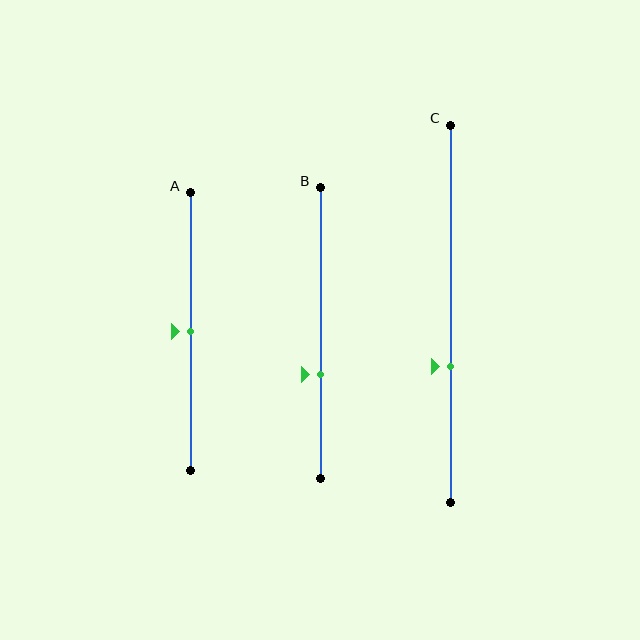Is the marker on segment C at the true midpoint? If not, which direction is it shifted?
No, the marker on segment C is shifted downward by about 14% of the segment length.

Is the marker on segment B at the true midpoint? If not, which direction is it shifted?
No, the marker on segment B is shifted downward by about 14% of the segment length.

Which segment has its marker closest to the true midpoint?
Segment A has its marker closest to the true midpoint.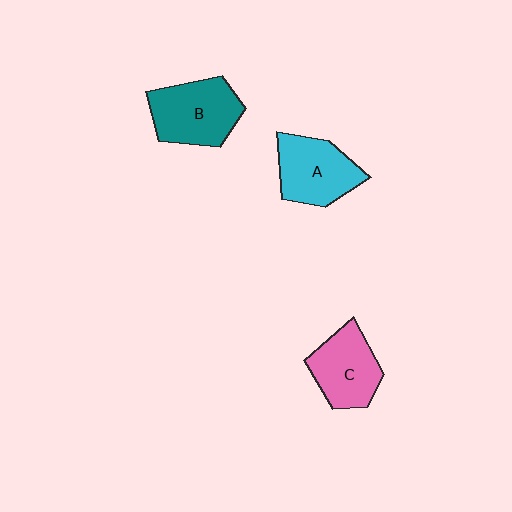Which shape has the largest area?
Shape B (teal).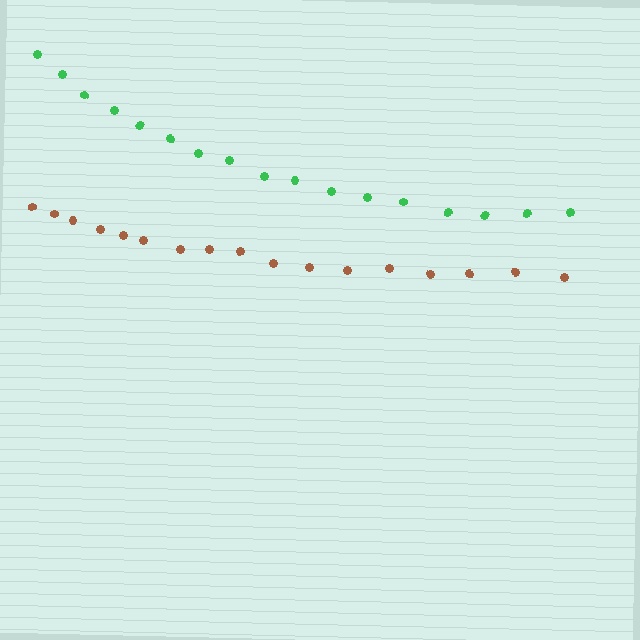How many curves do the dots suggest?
There are 2 distinct paths.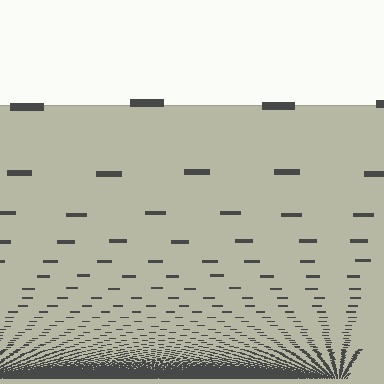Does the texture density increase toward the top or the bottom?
Density increases toward the bottom.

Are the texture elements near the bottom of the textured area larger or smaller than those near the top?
Smaller. The gradient is inverted — elements near the bottom are smaller and denser.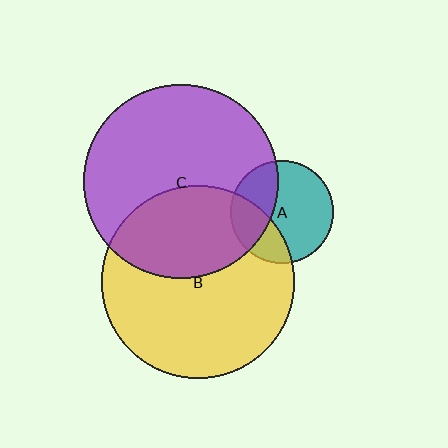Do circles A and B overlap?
Yes.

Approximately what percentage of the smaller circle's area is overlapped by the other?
Approximately 30%.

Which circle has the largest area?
Circle C (purple).